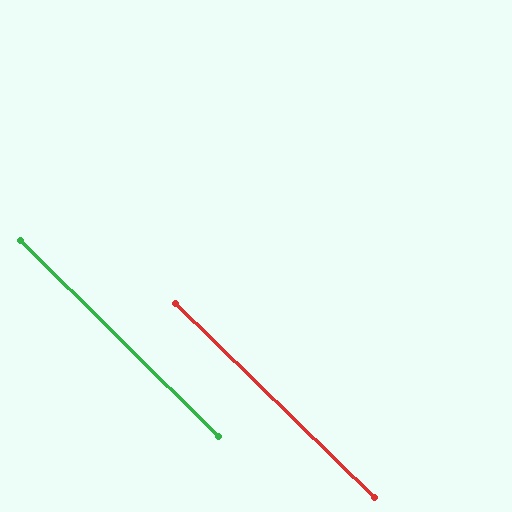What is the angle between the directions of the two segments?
Approximately 0 degrees.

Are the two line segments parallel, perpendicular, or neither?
Parallel — their directions differ by only 0.4°.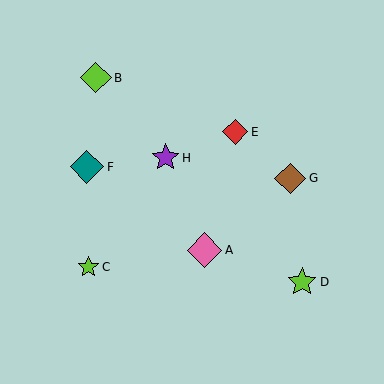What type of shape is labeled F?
Shape F is a teal diamond.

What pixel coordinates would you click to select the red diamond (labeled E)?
Click at (235, 132) to select the red diamond E.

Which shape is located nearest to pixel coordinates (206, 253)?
The pink diamond (labeled A) at (205, 250) is nearest to that location.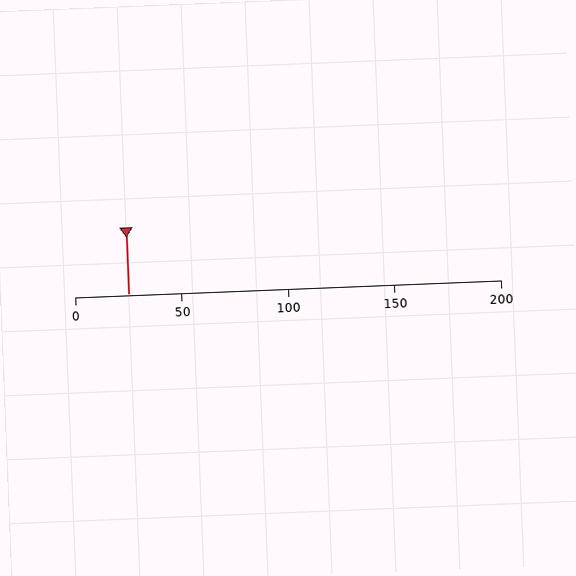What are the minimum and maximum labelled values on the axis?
The axis runs from 0 to 200.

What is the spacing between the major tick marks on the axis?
The major ticks are spaced 50 apart.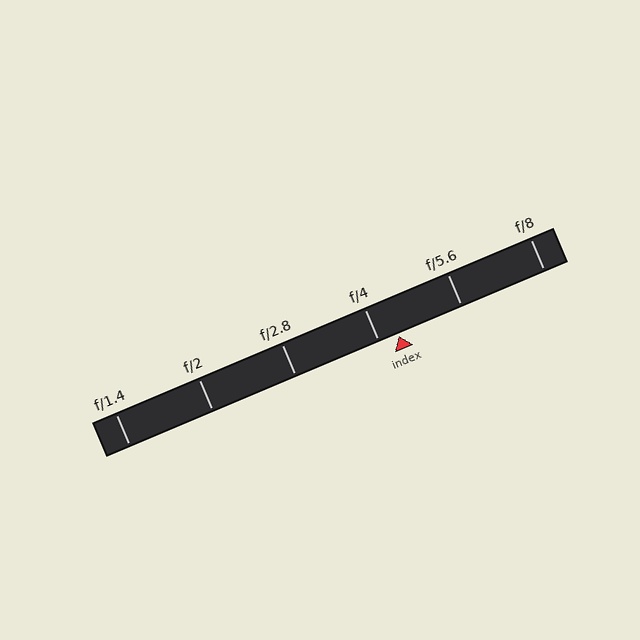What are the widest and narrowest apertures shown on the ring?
The widest aperture shown is f/1.4 and the narrowest is f/8.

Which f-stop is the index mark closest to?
The index mark is closest to f/4.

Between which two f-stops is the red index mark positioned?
The index mark is between f/4 and f/5.6.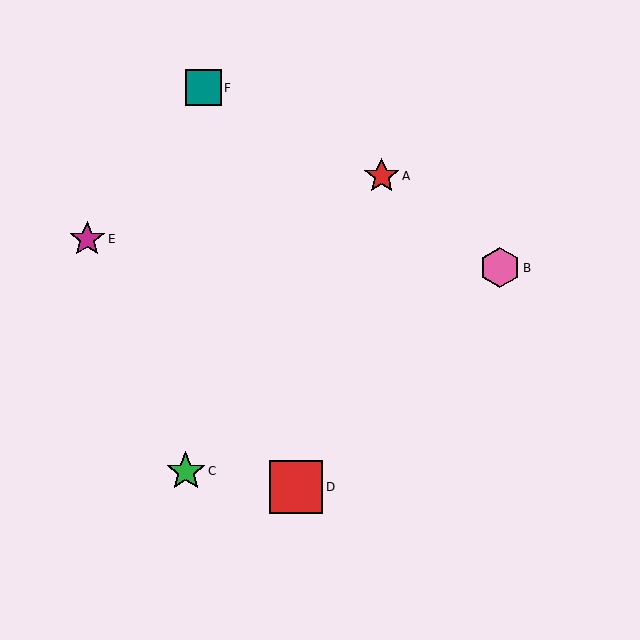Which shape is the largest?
The red square (labeled D) is the largest.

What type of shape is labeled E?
Shape E is a magenta star.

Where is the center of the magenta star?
The center of the magenta star is at (87, 239).